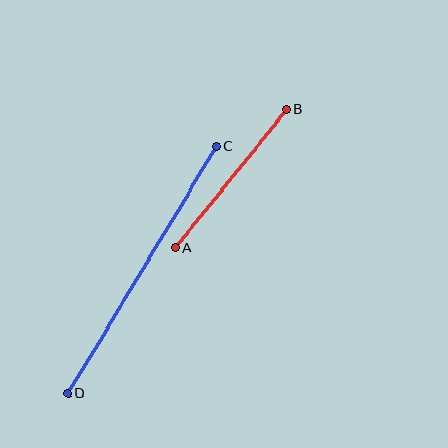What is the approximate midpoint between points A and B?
The midpoint is at approximately (231, 178) pixels.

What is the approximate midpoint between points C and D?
The midpoint is at approximately (142, 270) pixels.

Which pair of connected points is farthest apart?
Points C and D are farthest apart.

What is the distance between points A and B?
The distance is approximately 177 pixels.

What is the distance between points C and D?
The distance is approximately 288 pixels.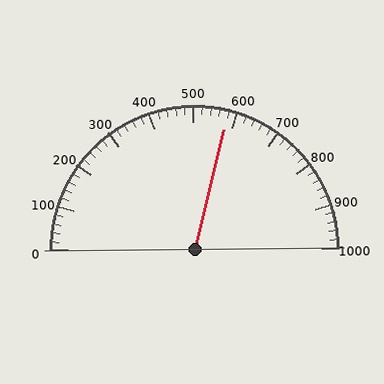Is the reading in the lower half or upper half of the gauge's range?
The reading is in the upper half of the range (0 to 1000).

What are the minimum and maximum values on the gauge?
The gauge ranges from 0 to 1000.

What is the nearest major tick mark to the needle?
The nearest major tick mark is 600.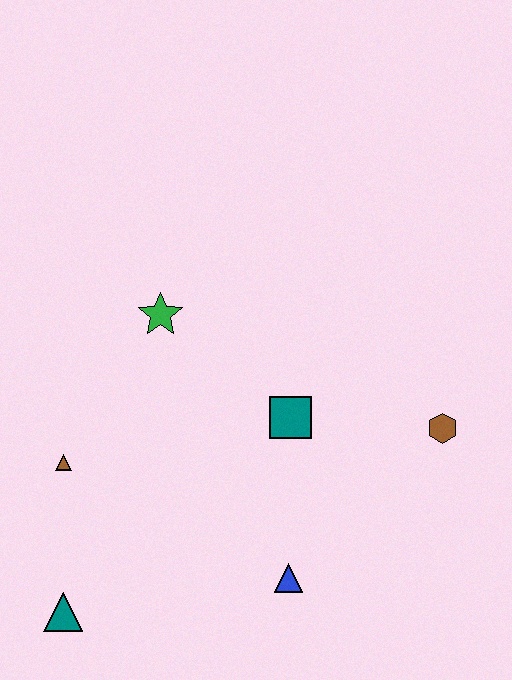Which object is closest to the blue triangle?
The teal square is closest to the blue triangle.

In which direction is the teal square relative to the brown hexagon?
The teal square is to the left of the brown hexagon.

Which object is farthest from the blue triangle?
The green star is farthest from the blue triangle.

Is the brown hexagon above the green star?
No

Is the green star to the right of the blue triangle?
No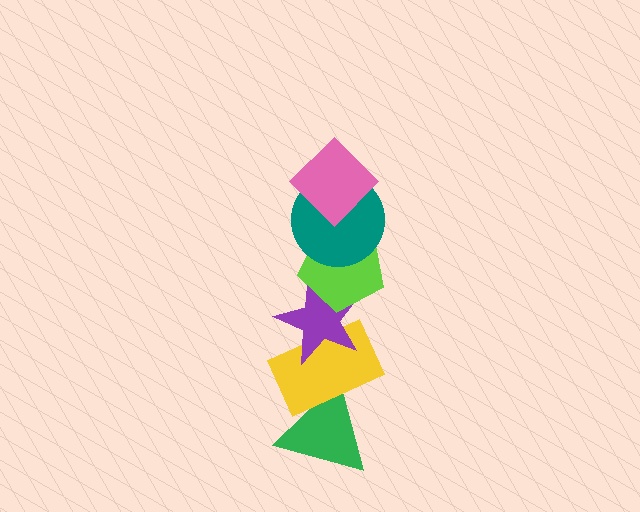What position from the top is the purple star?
The purple star is 4th from the top.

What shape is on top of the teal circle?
The pink diamond is on top of the teal circle.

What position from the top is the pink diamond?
The pink diamond is 1st from the top.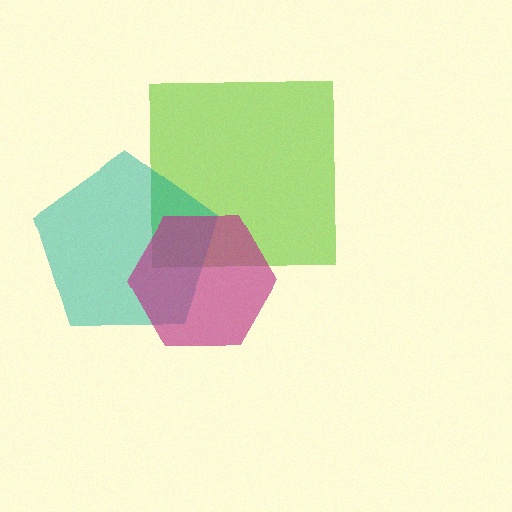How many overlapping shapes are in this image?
There are 3 overlapping shapes in the image.